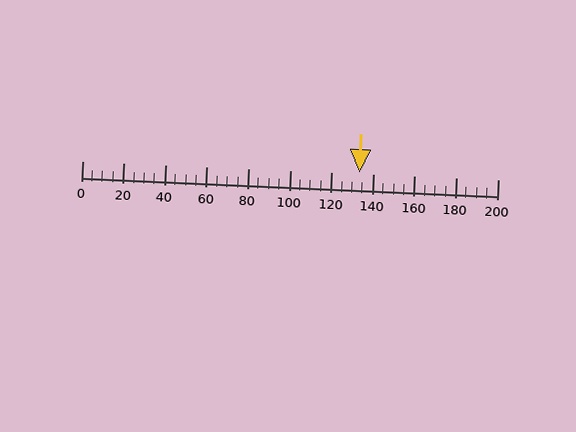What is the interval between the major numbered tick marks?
The major tick marks are spaced 20 units apart.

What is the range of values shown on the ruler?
The ruler shows values from 0 to 200.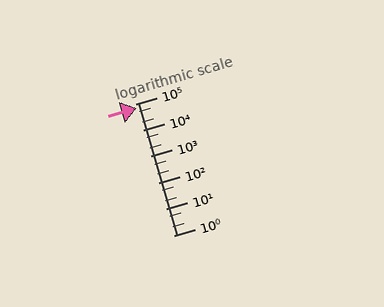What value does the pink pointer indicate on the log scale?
The pointer indicates approximately 68000.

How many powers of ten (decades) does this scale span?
The scale spans 5 decades, from 1 to 100000.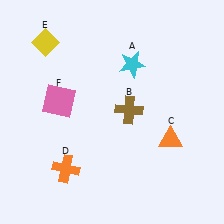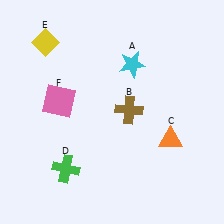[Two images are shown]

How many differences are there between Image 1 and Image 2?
There is 1 difference between the two images.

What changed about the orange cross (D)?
In Image 1, D is orange. In Image 2, it changed to green.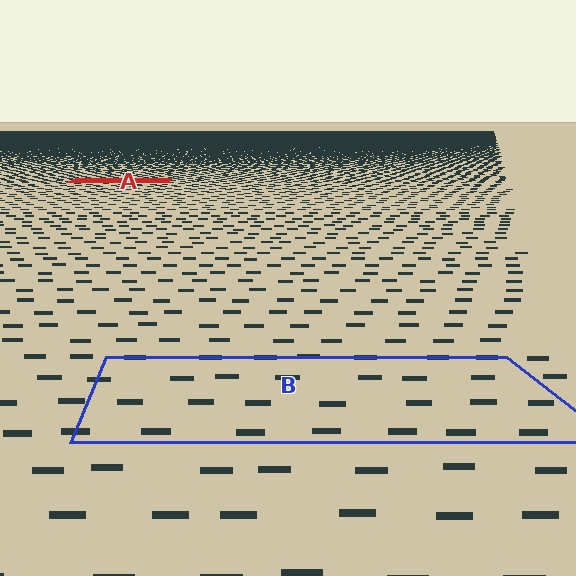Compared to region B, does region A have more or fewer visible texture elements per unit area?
Region A has more texture elements per unit area — they are packed more densely because it is farther away.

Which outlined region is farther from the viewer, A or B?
Region A is farther from the viewer — the texture elements inside it appear smaller and more densely packed.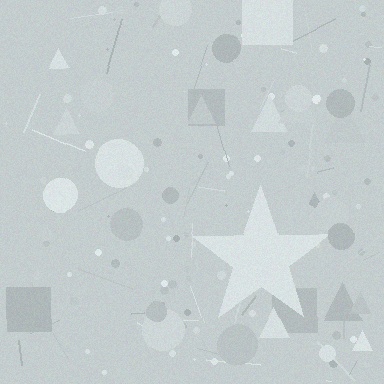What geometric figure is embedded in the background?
A star is embedded in the background.